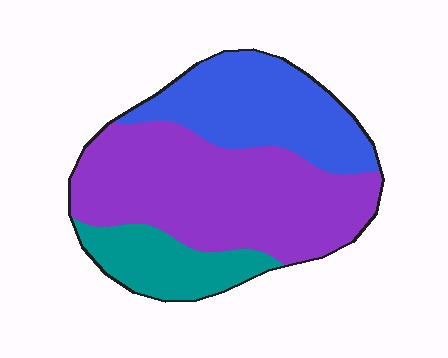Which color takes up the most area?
Purple, at roughly 55%.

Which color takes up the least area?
Teal, at roughly 15%.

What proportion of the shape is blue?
Blue takes up between a sixth and a third of the shape.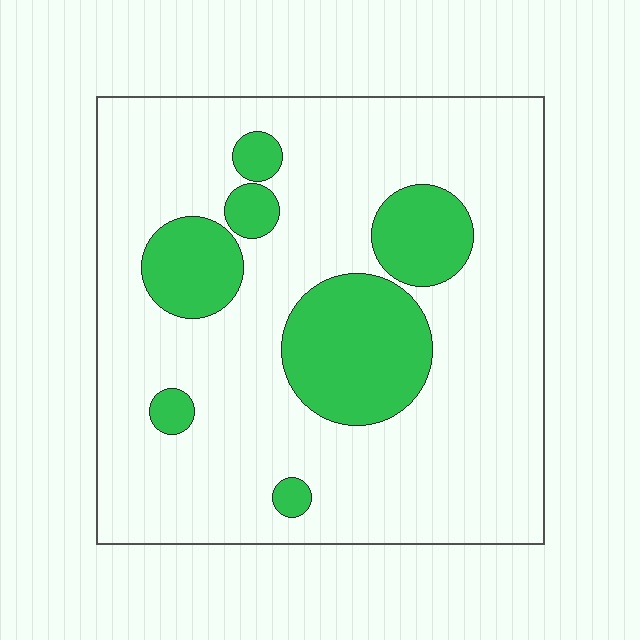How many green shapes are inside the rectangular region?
7.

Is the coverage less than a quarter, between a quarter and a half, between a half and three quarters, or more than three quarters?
Less than a quarter.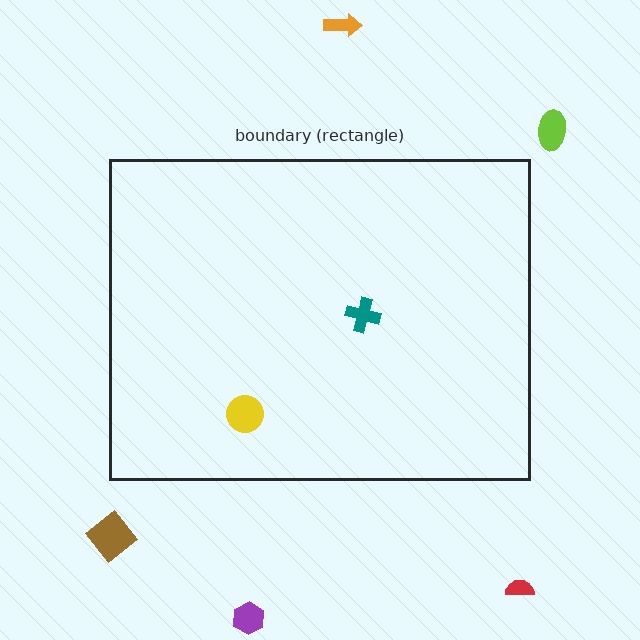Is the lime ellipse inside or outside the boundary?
Outside.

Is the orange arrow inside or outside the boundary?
Outside.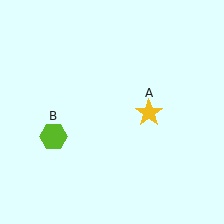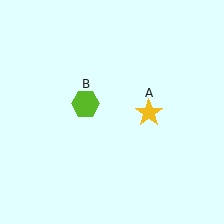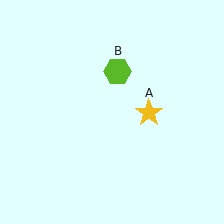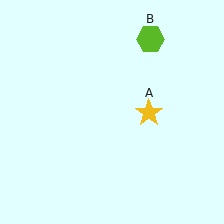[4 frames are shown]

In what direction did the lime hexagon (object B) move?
The lime hexagon (object B) moved up and to the right.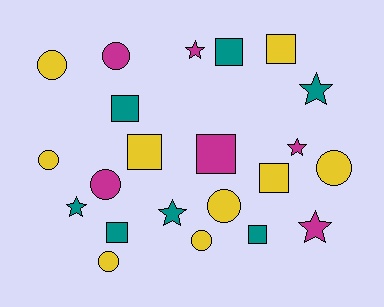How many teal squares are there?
There are 4 teal squares.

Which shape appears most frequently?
Square, with 8 objects.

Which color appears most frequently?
Yellow, with 9 objects.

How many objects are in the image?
There are 22 objects.